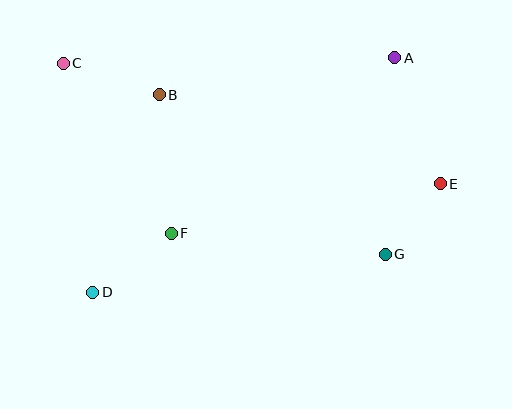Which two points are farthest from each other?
Points C and E are farthest from each other.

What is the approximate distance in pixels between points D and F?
The distance between D and F is approximately 98 pixels.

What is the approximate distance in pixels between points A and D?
The distance between A and D is approximately 382 pixels.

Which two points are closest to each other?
Points E and G are closest to each other.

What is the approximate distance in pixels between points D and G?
The distance between D and G is approximately 295 pixels.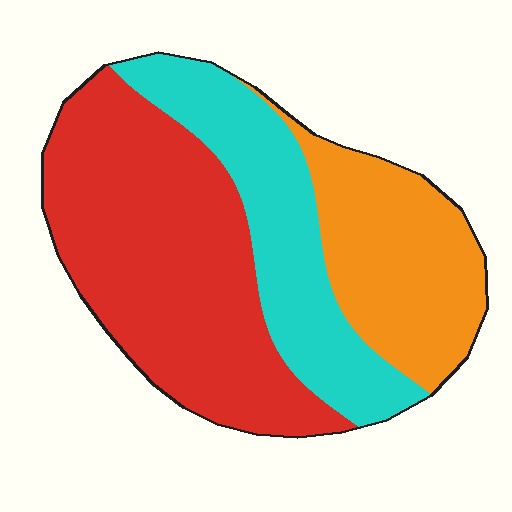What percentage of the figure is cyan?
Cyan covers about 25% of the figure.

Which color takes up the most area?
Red, at roughly 50%.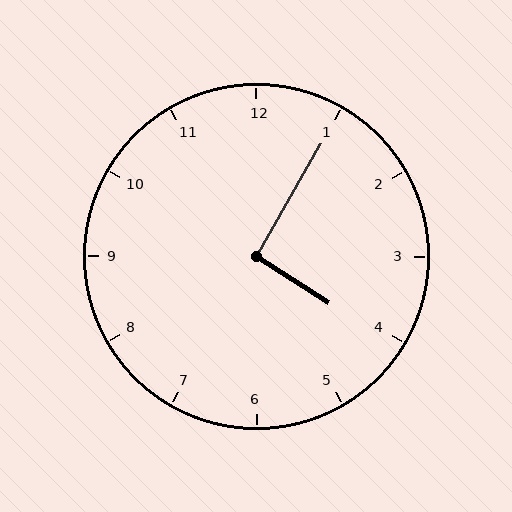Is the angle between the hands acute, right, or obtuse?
It is right.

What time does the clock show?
4:05.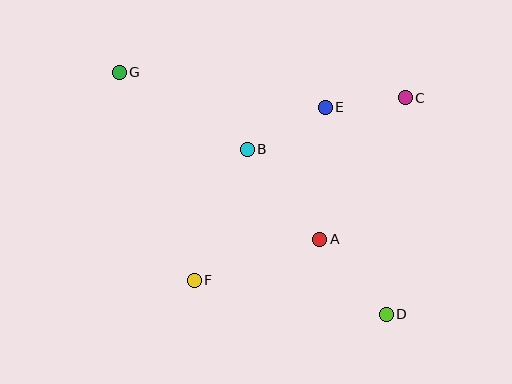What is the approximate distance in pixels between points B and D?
The distance between B and D is approximately 216 pixels.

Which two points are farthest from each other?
Points D and G are farthest from each other.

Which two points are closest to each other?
Points C and E are closest to each other.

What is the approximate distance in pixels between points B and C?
The distance between B and C is approximately 166 pixels.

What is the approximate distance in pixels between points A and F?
The distance between A and F is approximately 132 pixels.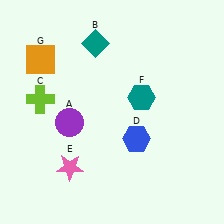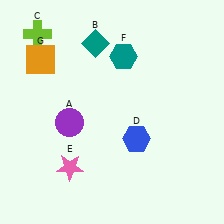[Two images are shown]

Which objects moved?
The objects that moved are: the lime cross (C), the teal hexagon (F).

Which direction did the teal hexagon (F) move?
The teal hexagon (F) moved up.